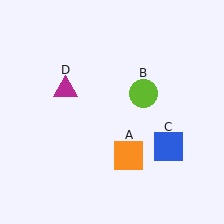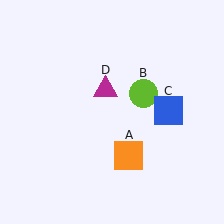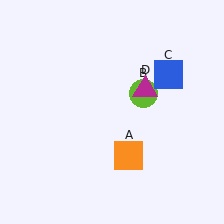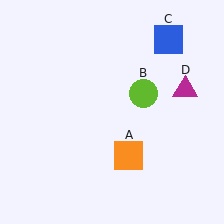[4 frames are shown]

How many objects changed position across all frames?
2 objects changed position: blue square (object C), magenta triangle (object D).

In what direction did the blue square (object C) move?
The blue square (object C) moved up.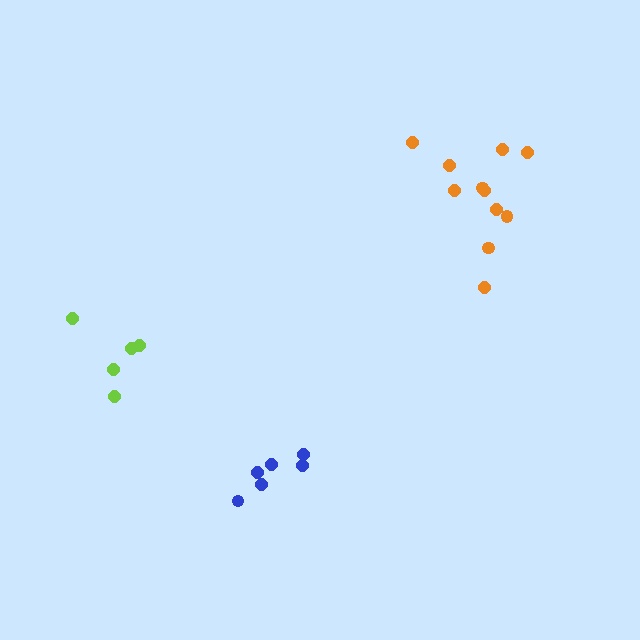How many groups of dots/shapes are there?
There are 3 groups.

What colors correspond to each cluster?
The clusters are colored: orange, blue, lime.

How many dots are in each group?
Group 1: 11 dots, Group 2: 6 dots, Group 3: 5 dots (22 total).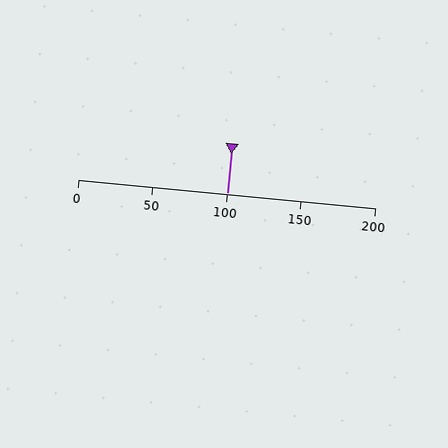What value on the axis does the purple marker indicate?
The marker indicates approximately 100.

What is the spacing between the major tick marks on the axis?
The major ticks are spaced 50 apart.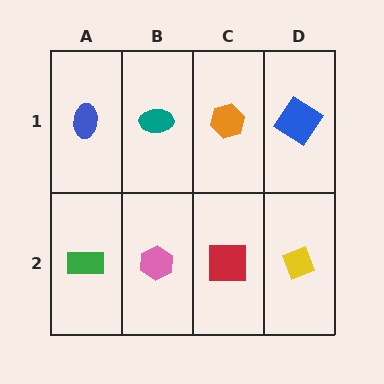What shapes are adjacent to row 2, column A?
A blue ellipse (row 1, column A), a pink hexagon (row 2, column B).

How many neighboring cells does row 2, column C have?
3.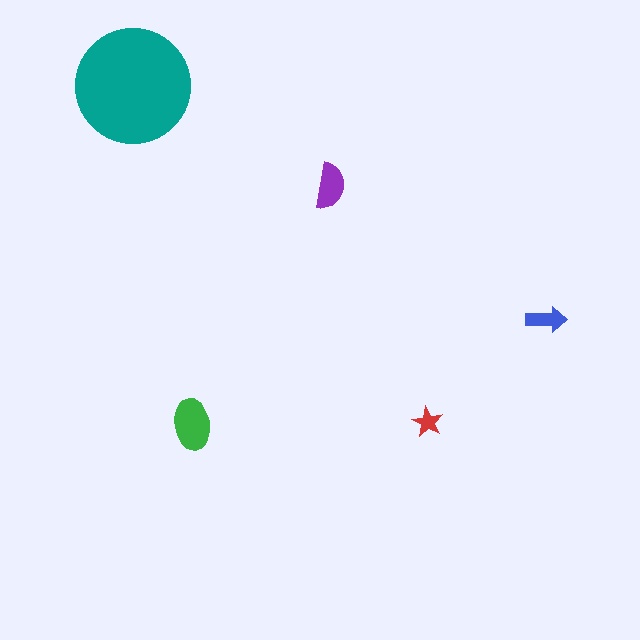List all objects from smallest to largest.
The red star, the blue arrow, the purple semicircle, the green ellipse, the teal circle.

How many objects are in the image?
There are 5 objects in the image.